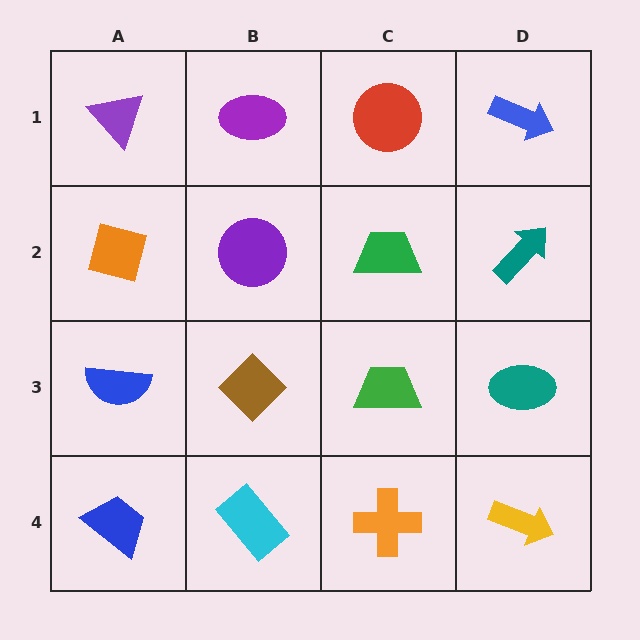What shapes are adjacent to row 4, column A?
A blue semicircle (row 3, column A), a cyan rectangle (row 4, column B).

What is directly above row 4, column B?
A brown diamond.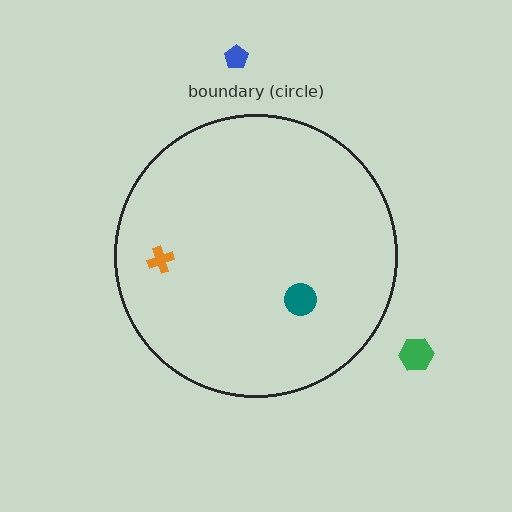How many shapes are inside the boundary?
2 inside, 2 outside.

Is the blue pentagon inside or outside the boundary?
Outside.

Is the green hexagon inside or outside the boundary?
Outside.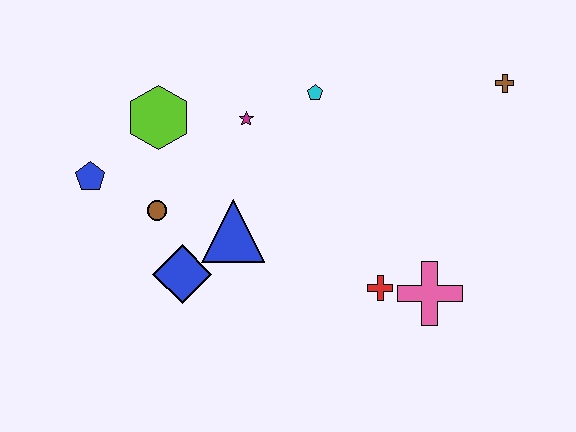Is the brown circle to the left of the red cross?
Yes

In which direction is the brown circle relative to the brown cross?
The brown circle is to the left of the brown cross.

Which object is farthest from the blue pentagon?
The brown cross is farthest from the blue pentagon.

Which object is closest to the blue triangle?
The blue diamond is closest to the blue triangle.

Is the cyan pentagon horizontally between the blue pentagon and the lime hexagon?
No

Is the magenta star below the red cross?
No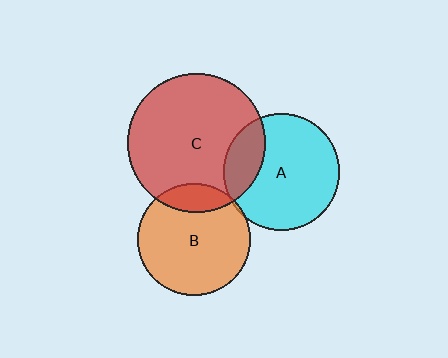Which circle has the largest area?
Circle C (red).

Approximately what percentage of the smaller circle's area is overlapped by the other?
Approximately 20%.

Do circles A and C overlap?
Yes.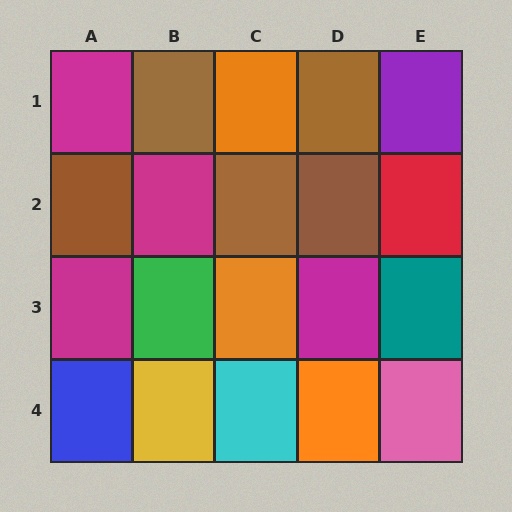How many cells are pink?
1 cell is pink.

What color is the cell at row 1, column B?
Brown.